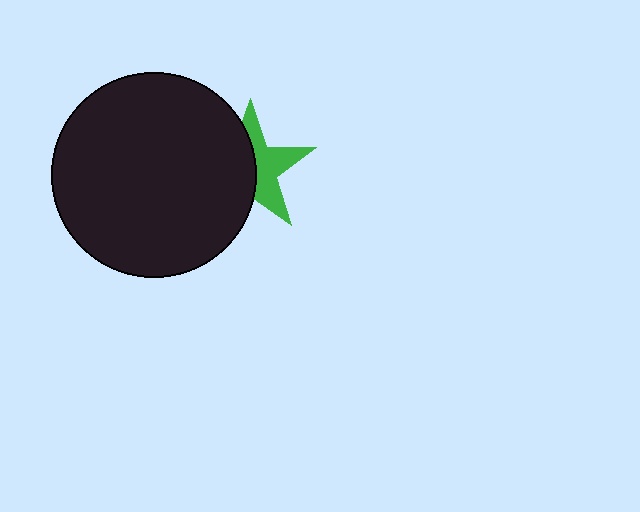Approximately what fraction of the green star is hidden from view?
Roughly 53% of the green star is hidden behind the black circle.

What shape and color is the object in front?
The object in front is a black circle.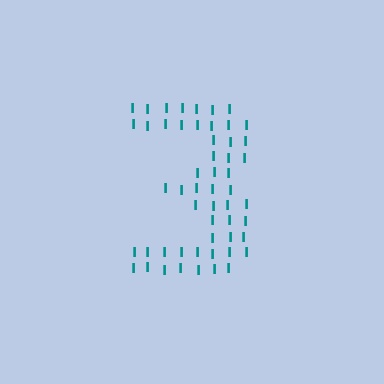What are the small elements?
The small elements are letter I's.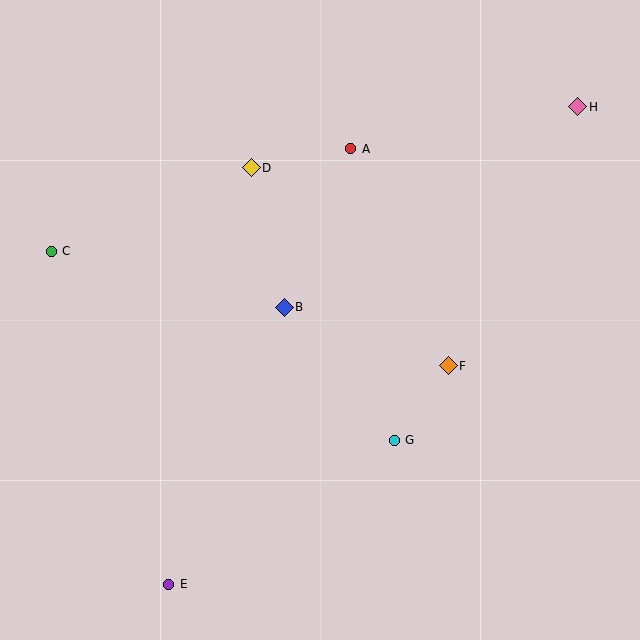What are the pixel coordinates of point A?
Point A is at (351, 149).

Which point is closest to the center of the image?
Point B at (284, 307) is closest to the center.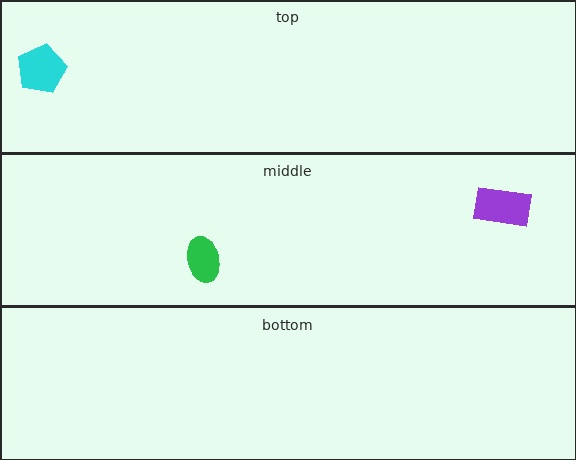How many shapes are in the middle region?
2.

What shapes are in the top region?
The cyan pentagon.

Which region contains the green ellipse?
The middle region.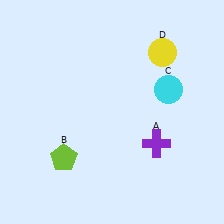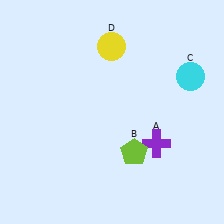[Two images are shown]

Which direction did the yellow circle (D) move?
The yellow circle (D) moved left.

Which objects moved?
The objects that moved are: the lime pentagon (B), the cyan circle (C), the yellow circle (D).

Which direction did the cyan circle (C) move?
The cyan circle (C) moved right.